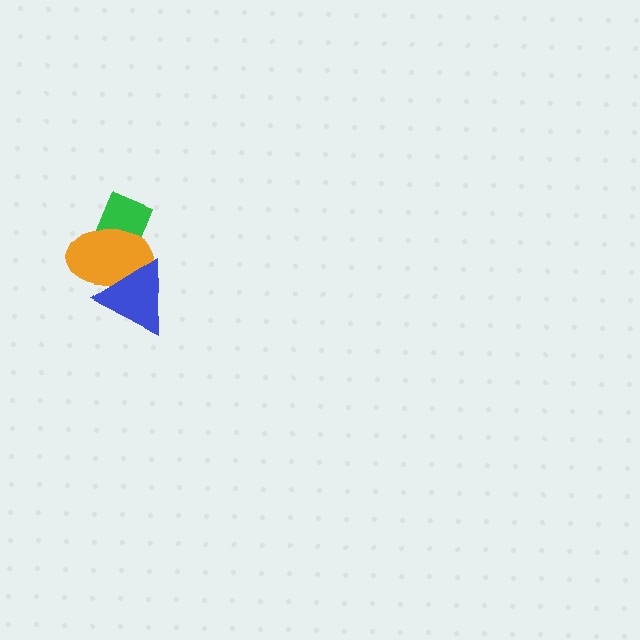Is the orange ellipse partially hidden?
Yes, it is partially covered by another shape.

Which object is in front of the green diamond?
The orange ellipse is in front of the green diamond.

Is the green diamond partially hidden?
Yes, it is partially covered by another shape.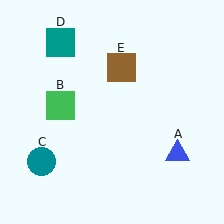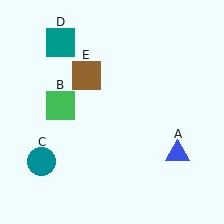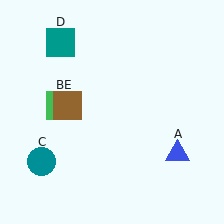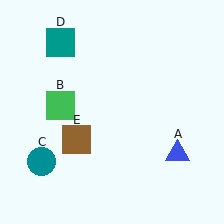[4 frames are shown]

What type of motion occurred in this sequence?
The brown square (object E) rotated counterclockwise around the center of the scene.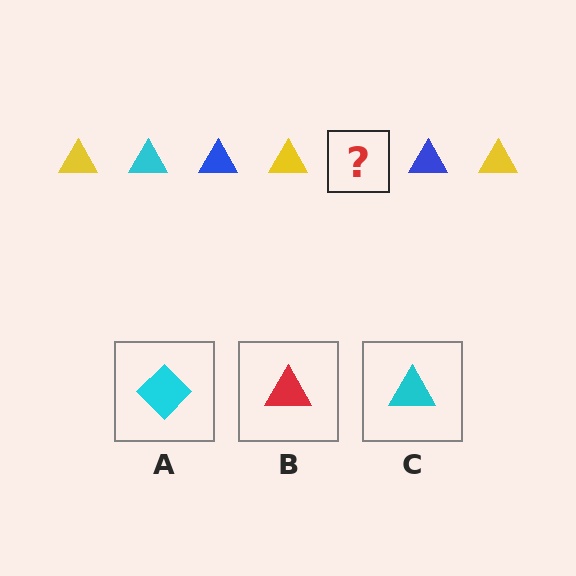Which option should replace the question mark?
Option C.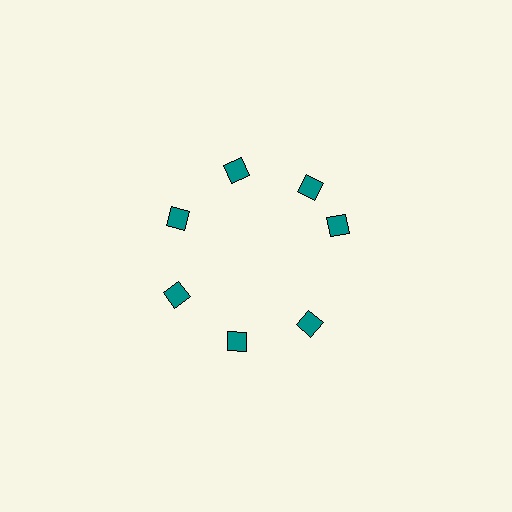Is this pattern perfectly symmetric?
No. The 7 teal diamonds are arranged in a ring, but one element near the 3 o'clock position is rotated out of alignment along the ring, breaking the 7-fold rotational symmetry.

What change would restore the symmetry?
The symmetry would be restored by rotating it back into even spacing with its neighbors so that all 7 diamonds sit at equal angles and equal distance from the center.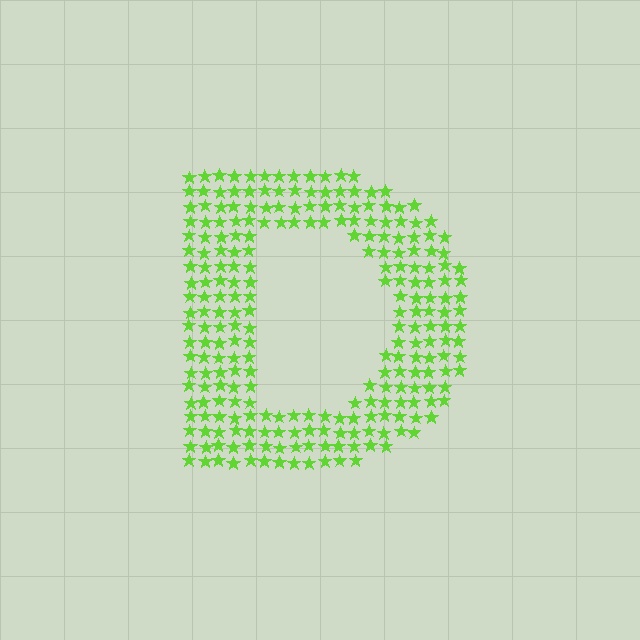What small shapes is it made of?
It is made of small stars.